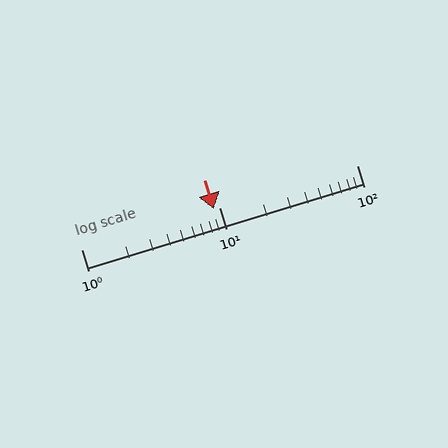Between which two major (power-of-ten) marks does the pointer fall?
The pointer is between 1 and 10.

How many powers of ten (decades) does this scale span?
The scale spans 2 decades, from 1 to 100.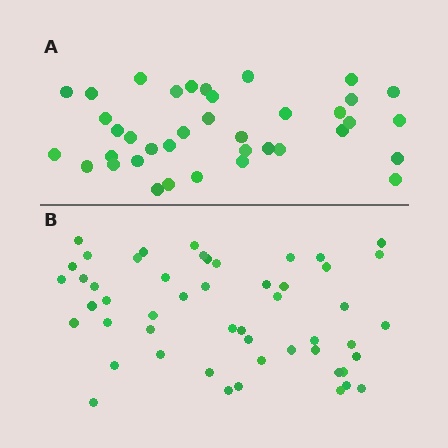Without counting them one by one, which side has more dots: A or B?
Region B (the bottom region) has more dots.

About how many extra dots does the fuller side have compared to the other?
Region B has approximately 15 more dots than region A.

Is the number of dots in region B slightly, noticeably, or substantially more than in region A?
Region B has noticeably more, but not dramatically so. The ratio is roughly 1.3 to 1.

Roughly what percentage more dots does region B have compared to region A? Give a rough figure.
About 35% more.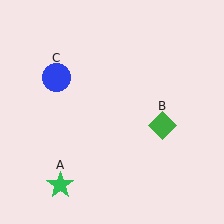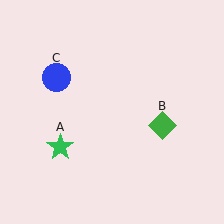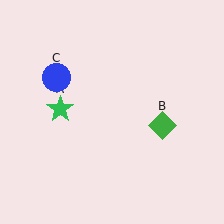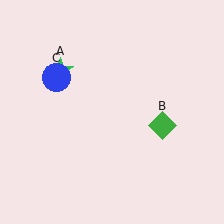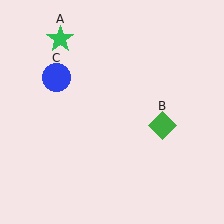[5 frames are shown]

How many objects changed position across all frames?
1 object changed position: green star (object A).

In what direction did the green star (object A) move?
The green star (object A) moved up.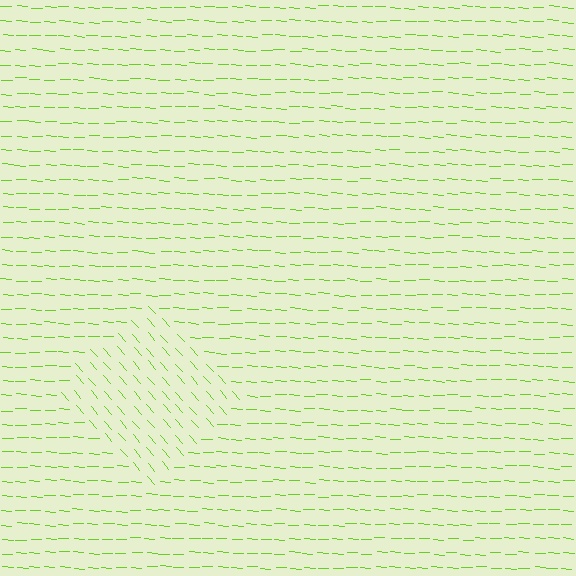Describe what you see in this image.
The image is filled with small lime line segments. A diamond region in the image has lines oriented differently from the surrounding lines, creating a visible texture boundary.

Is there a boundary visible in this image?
Yes, there is a texture boundary formed by a change in line orientation.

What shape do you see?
I see a diamond.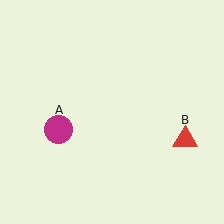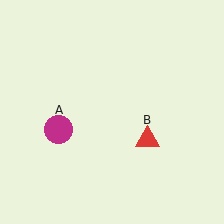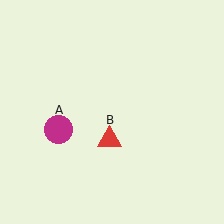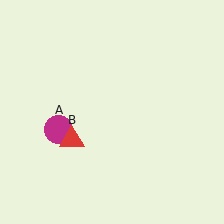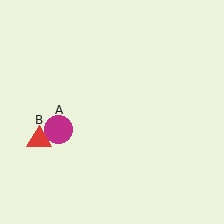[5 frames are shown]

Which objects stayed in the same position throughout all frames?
Magenta circle (object A) remained stationary.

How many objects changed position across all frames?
1 object changed position: red triangle (object B).